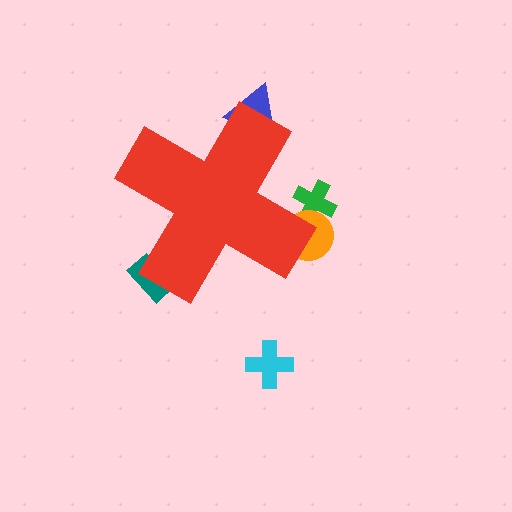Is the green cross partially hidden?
Yes, the green cross is partially hidden behind the red cross.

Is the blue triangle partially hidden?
Yes, the blue triangle is partially hidden behind the red cross.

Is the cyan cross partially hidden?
No, the cyan cross is fully visible.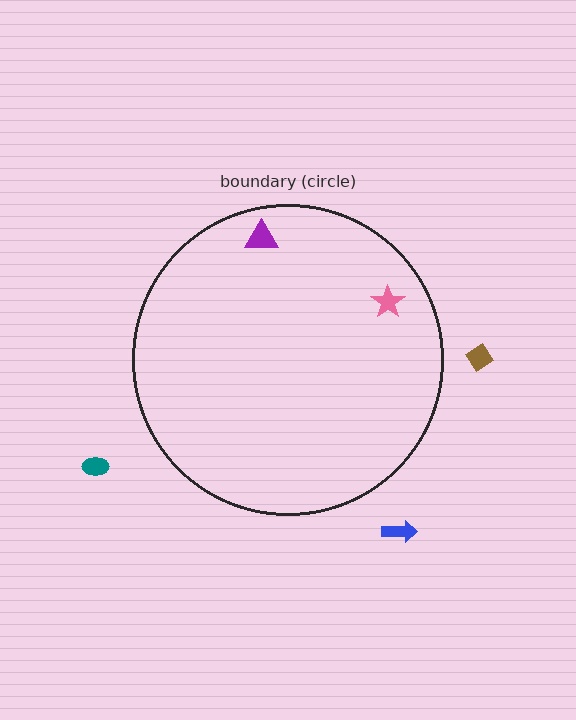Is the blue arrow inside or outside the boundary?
Outside.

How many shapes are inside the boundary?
2 inside, 3 outside.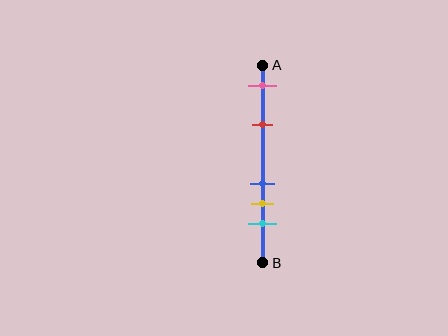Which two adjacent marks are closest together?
The blue and yellow marks are the closest adjacent pair.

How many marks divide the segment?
There are 5 marks dividing the segment.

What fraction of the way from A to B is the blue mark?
The blue mark is approximately 60% (0.6) of the way from A to B.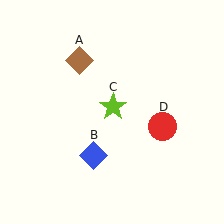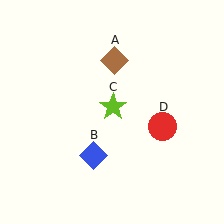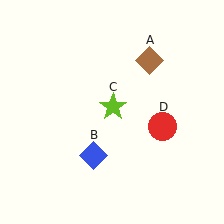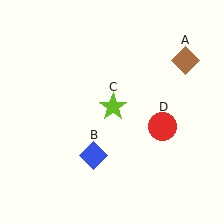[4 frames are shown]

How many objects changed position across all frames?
1 object changed position: brown diamond (object A).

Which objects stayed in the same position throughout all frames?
Blue diamond (object B) and lime star (object C) and red circle (object D) remained stationary.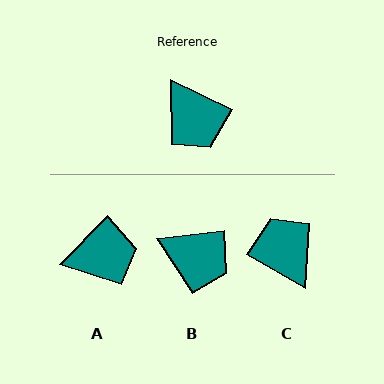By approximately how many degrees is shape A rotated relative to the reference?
Approximately 71 degrees counter-clockwise.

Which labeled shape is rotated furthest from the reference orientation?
C, about 176 degrees away.